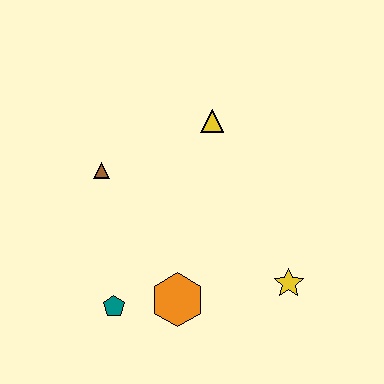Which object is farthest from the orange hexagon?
The yellow triangle is farthest from the orange hexagon.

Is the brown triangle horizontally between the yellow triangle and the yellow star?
No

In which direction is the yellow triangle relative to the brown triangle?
The yellow triangle is to the right of the brown triangle.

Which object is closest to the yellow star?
The orange hexagon is closest to the yellow star.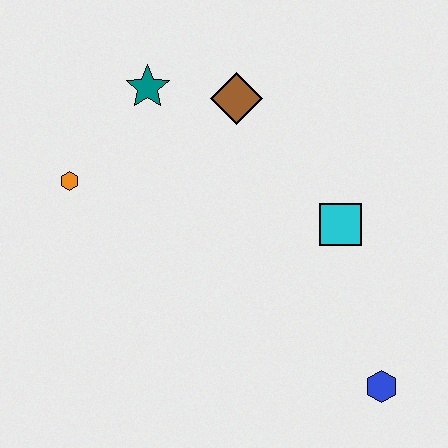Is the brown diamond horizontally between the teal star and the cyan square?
Yes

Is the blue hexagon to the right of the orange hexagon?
Yes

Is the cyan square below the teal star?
Yes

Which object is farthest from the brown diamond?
The blue hexagon is farthest from the brown diamond.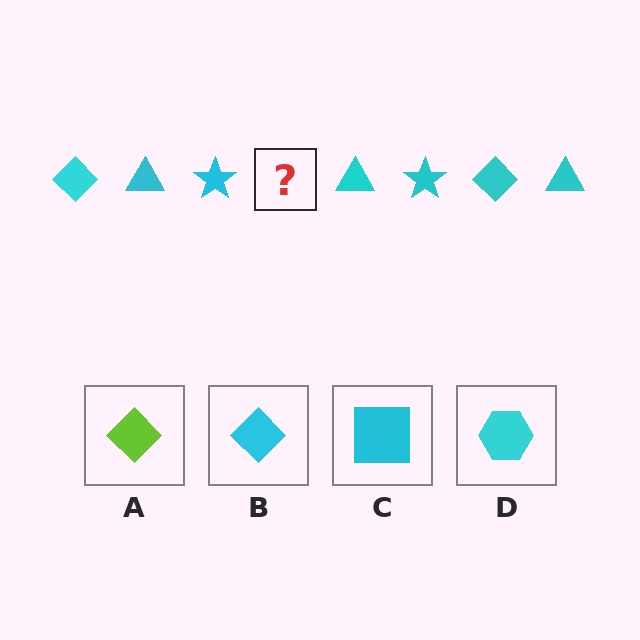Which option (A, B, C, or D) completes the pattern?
B.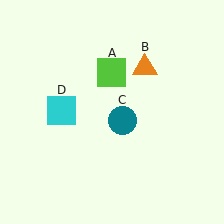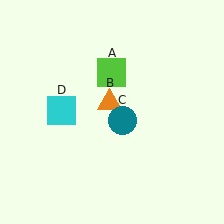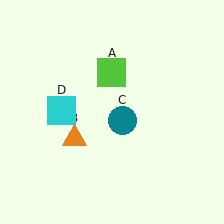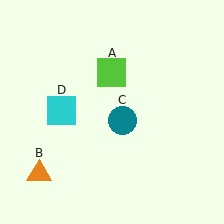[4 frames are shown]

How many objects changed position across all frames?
1 object changed position: orange triangle (object B).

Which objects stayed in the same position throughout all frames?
Lime square (object A) and teal circle (object C) and cyan square (object D) remained stationary.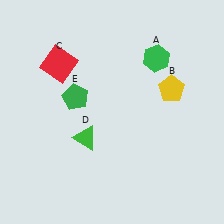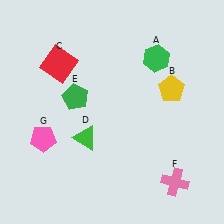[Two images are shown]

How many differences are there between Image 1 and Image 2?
There are 2 differences between the two images.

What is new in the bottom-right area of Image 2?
A pink cross (F) was added in the bottom-right area of Image 2.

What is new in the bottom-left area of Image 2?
A pink pentagon (G) was added in the bottom-left area of Image 2.